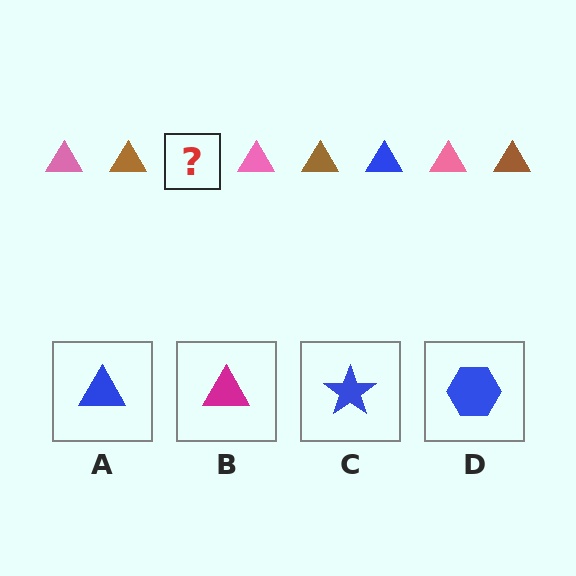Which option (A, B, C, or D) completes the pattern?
A.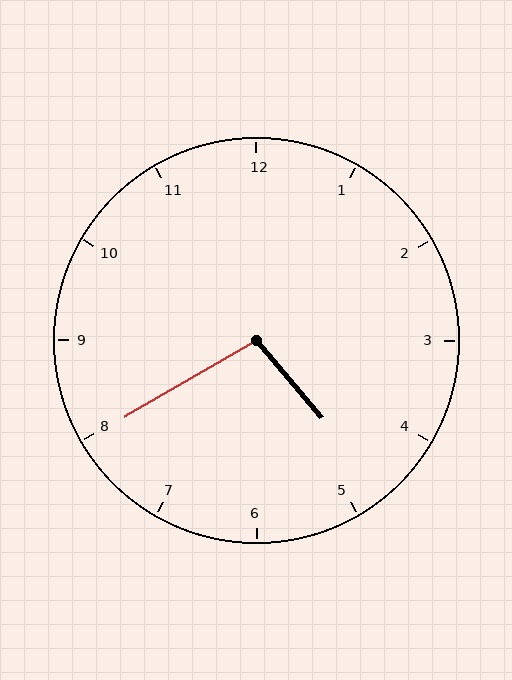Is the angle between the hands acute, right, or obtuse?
It is obtuse.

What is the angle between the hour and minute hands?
Approximately 100 degrees.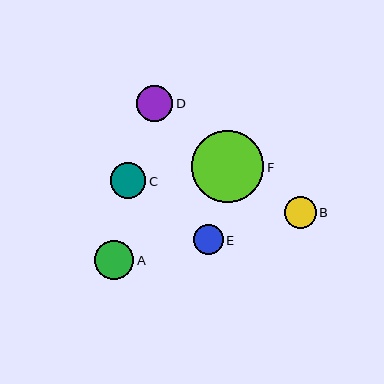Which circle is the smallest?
Circle E is the smallest with a size of approximately 30 pixels.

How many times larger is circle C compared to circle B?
Circle C is approximately 1.1 times the size of circle B.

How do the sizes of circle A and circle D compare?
Circle A and circle D are approximately the same size.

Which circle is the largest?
Circle F is the largest with a size of approximately 72 pixels.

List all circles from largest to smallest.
From largest to smallest: F, A, D, C, B, E.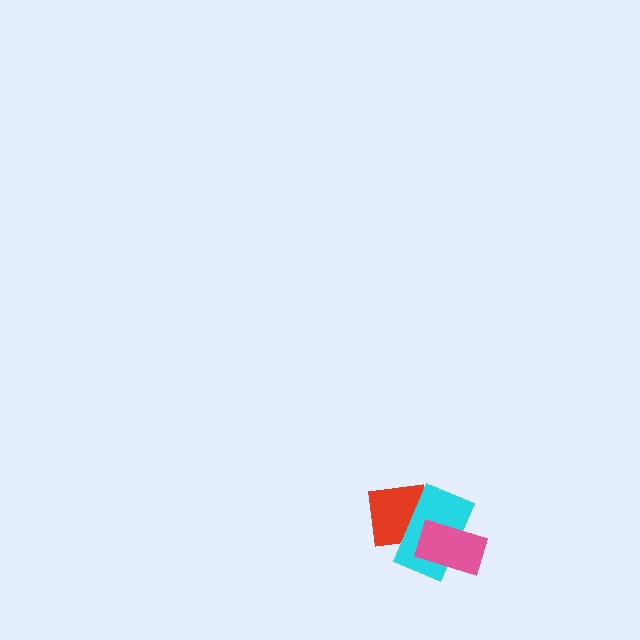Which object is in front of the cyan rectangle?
The pink rectangle is in front of the cyan rectangle.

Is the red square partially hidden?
Yes, it is partially covered by another shape.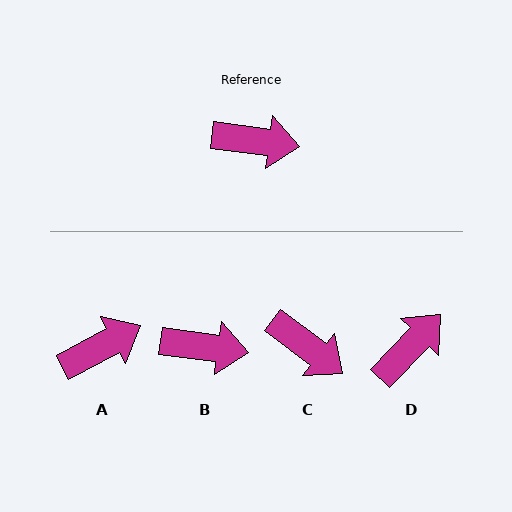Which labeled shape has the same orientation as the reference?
B.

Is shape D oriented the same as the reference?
No, it is off by about 54 degrees.